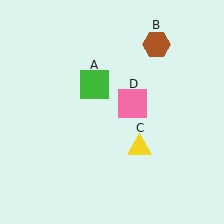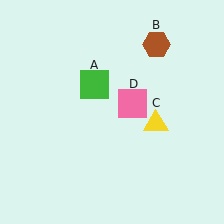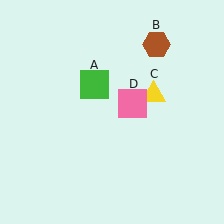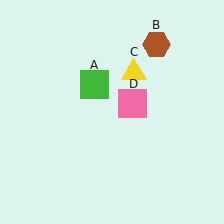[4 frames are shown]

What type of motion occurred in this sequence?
The yellow triangle (object C) rotated counterclockwise around the center of the scene.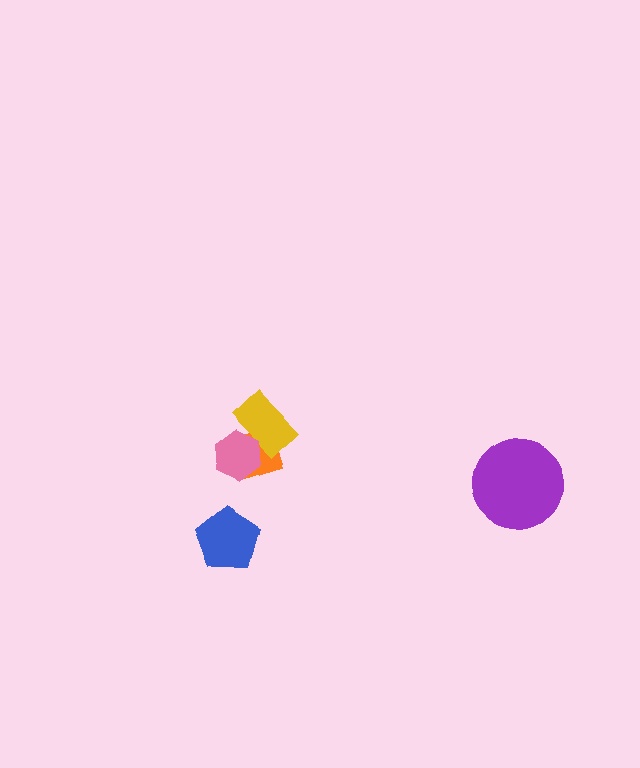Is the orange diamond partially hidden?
Yes, it is partially covered by another shape.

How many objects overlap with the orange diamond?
2 objects overlap with the orange diamond.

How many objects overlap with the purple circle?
0 objects overlap with the purple circle.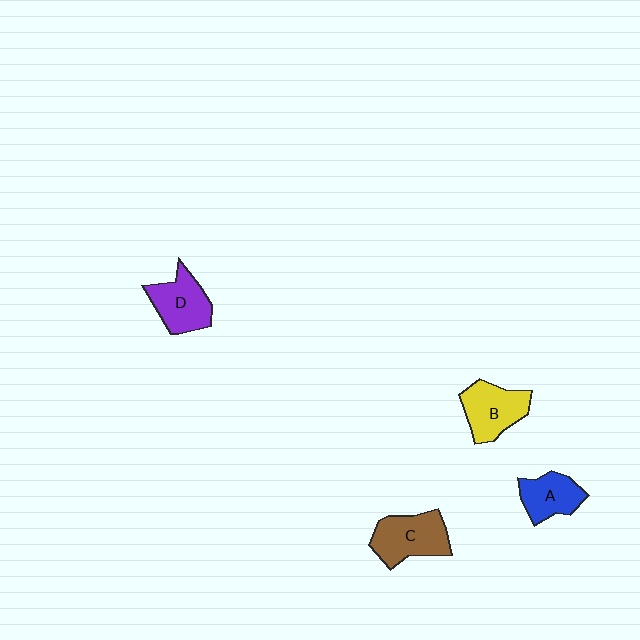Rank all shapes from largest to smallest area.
From largest to smallest: C (brown), B (yellow), D (purple), A (blue).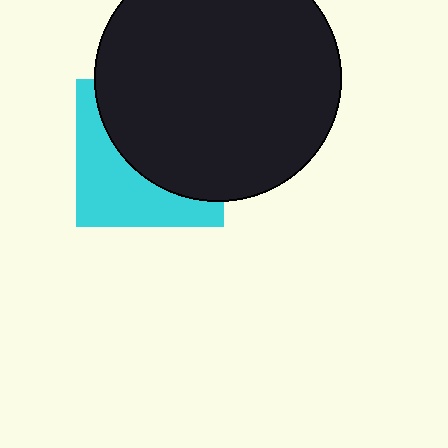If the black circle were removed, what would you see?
You would see the complete cyan square.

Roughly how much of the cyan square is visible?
A small part of it is visible (roughly 43%).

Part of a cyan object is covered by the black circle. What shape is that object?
It is a square.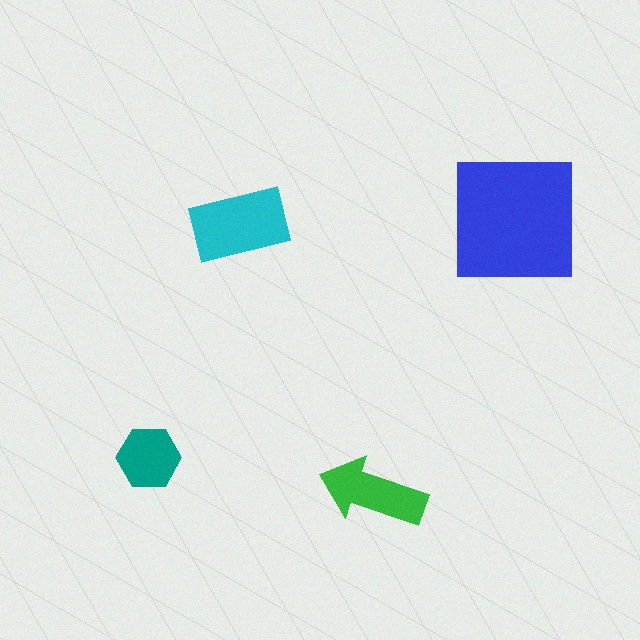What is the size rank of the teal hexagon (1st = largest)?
4th.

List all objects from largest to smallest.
The blue square, the cyan rectangle, the green arrow, the teal hexagon.